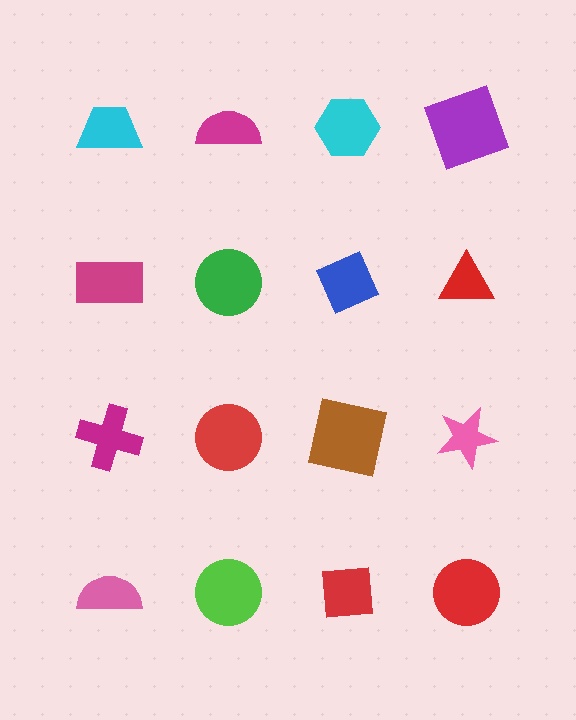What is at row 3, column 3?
A brown square.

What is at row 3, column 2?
A red circle.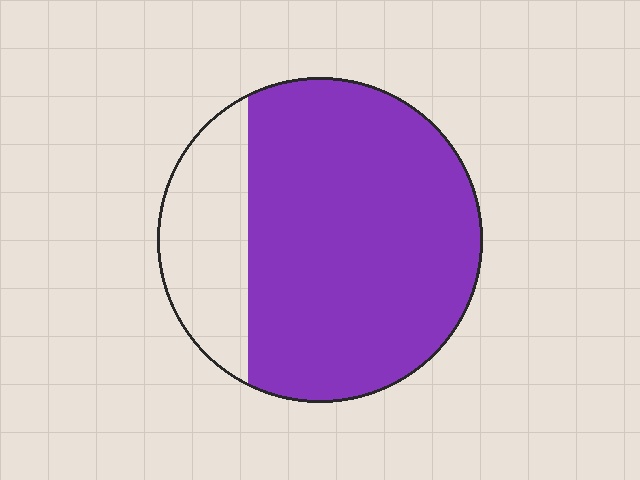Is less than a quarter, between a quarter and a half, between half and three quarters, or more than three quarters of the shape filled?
More than three quarters.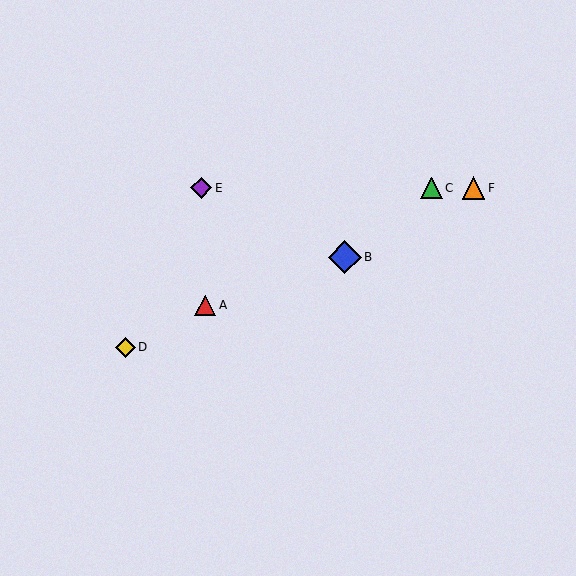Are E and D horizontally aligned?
No, E is at y≈188 and D is at y≈347.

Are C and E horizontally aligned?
Yes, both are at y≈188.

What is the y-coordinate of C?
Object C is at y≈188.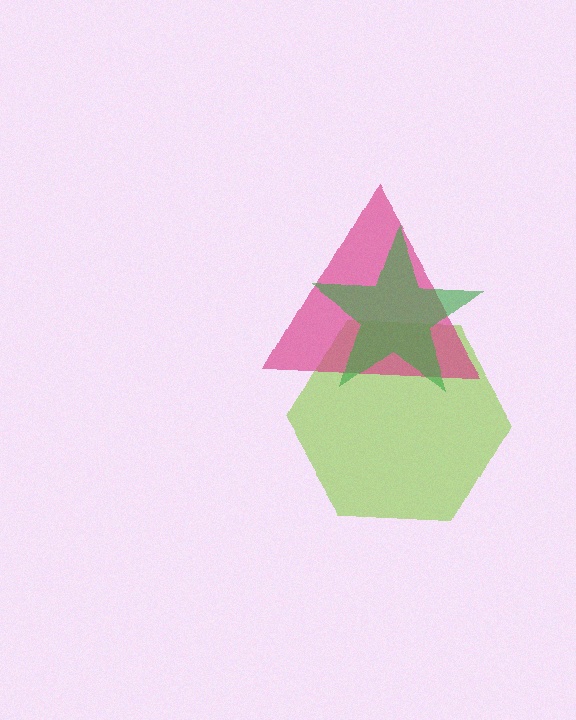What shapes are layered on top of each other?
The layered shapes are: a lime hexagon, a magenta triangle, a green star.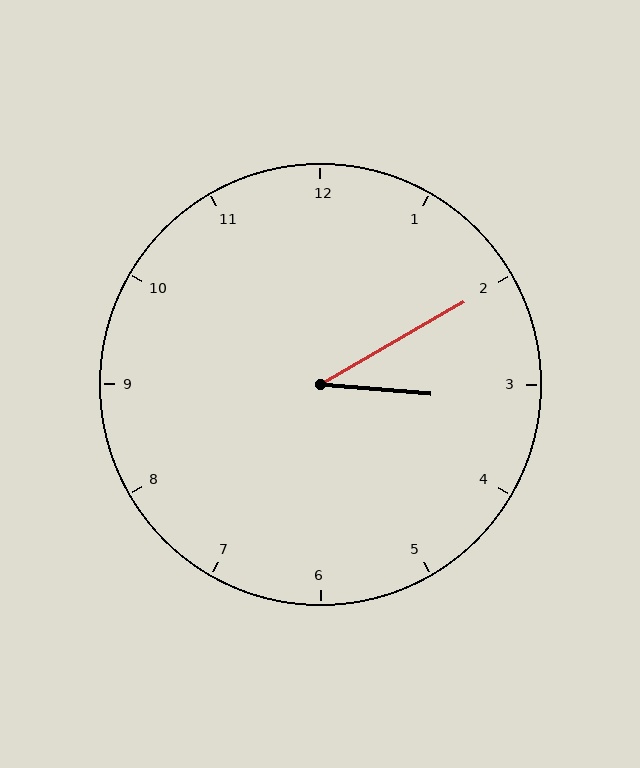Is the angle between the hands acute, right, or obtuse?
It is acute.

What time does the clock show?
3:10.